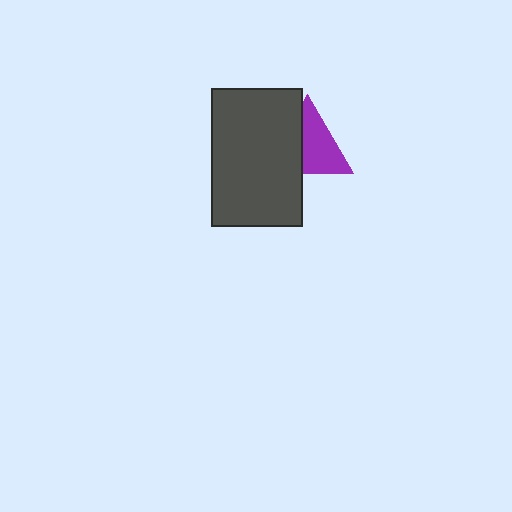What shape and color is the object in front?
The object in front is a dark gray rectangle.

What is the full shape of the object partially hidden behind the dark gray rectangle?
The partially hidden object is a purple triangle.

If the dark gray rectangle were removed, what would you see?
You would see the complete purple triangle.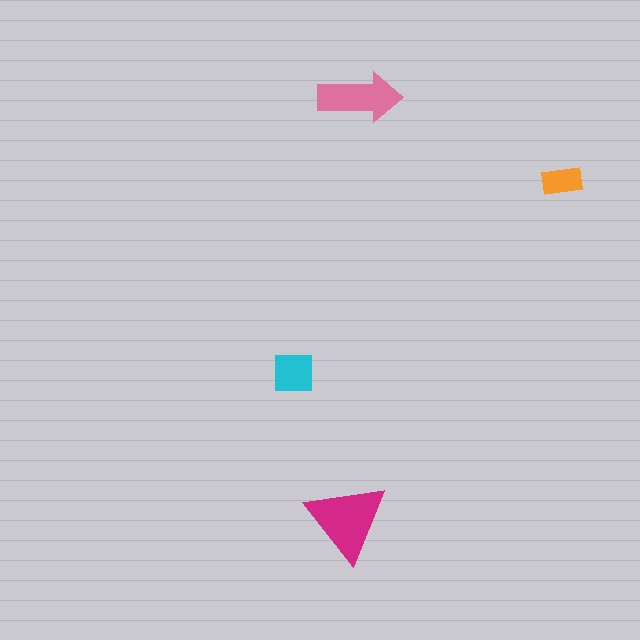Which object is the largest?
The magenta triangle.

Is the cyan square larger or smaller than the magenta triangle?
Smaller.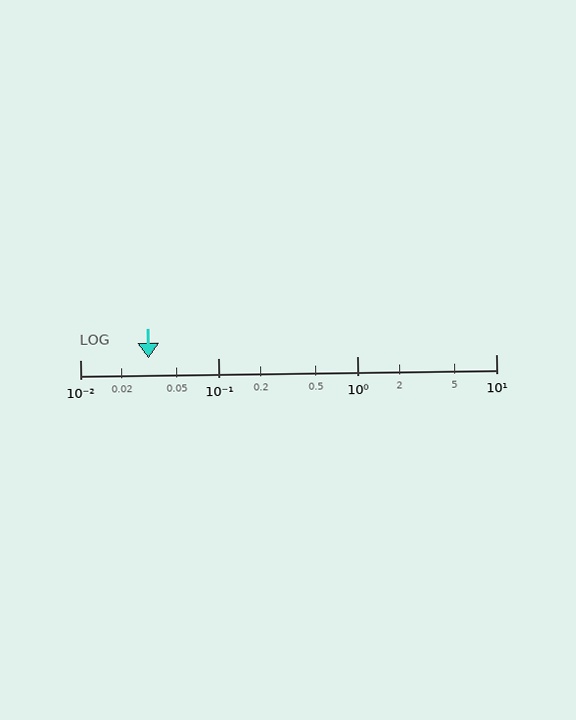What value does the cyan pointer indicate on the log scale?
The pointer indicates approximately 0.031.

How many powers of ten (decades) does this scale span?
The scale spans 3 decades, from 0.01 to 10.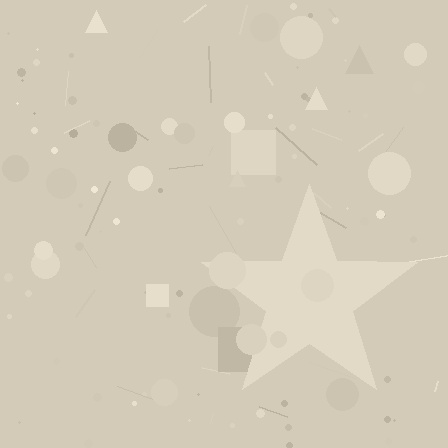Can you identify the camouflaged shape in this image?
The camouflaged shape is a star.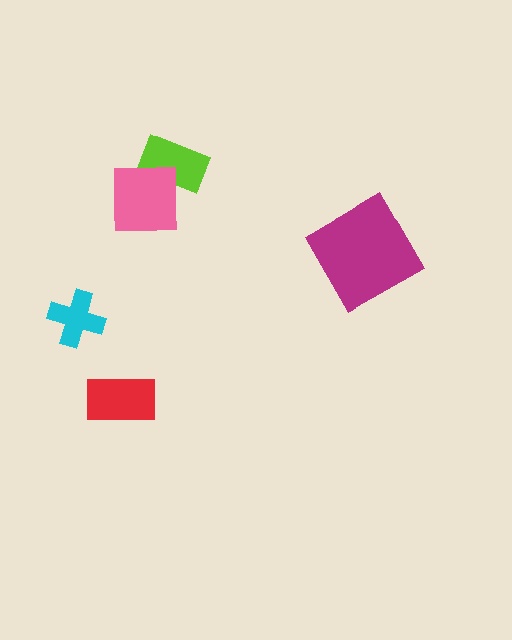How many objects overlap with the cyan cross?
0 objects overlap with the cyan cross.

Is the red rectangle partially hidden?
No, no other shape covers it.